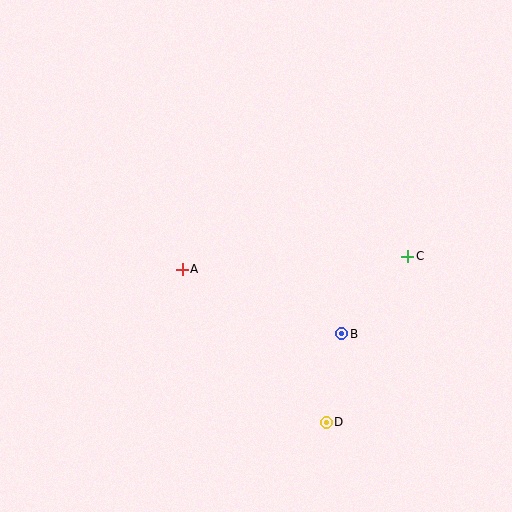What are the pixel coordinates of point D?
Point D is at (326, 422).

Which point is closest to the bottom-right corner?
Point D is closest to the bottom-right corner.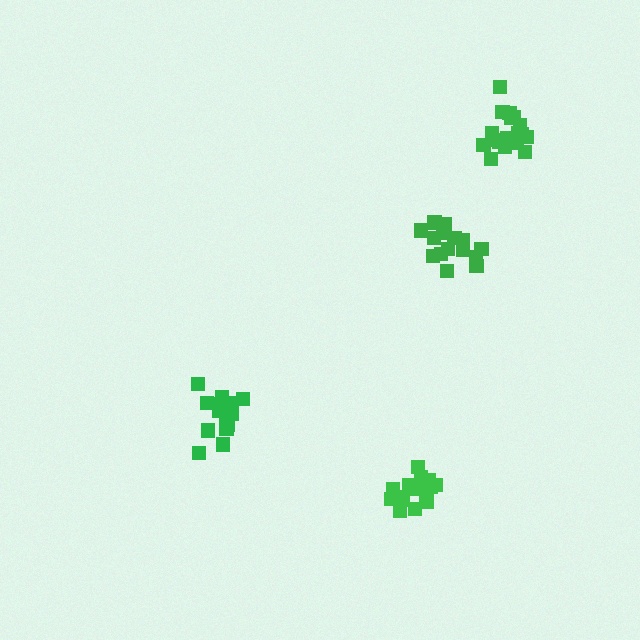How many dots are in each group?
Group 1: 14 dots, Group 2: 17 dots, Group 3: 17 dots, Group 4: 20 dots (68 total).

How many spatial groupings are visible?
There are 4 spatial groupings.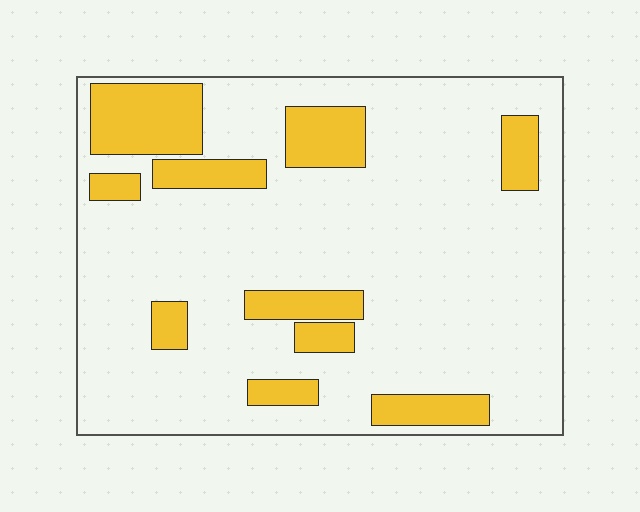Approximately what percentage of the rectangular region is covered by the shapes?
Approximately 20%.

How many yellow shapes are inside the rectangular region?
10.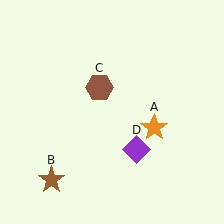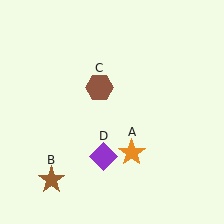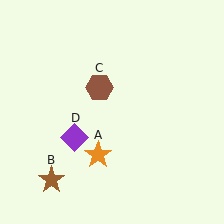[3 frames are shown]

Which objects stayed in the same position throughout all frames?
Brown star (object B) and brown hexagon (object C) remained stationary.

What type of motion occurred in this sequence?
The orange star (object A), purple diamond (object D) rotated clockwise around the center of the scene.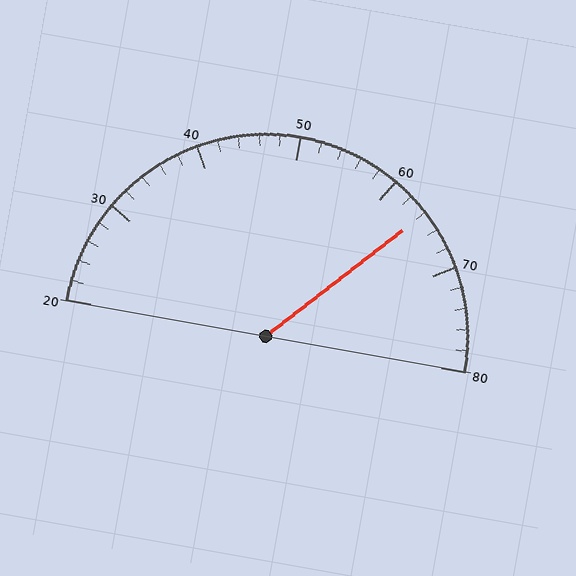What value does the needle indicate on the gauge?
The needle indicates approximately 64.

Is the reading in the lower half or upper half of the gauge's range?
The reading is in the upper half of the range (20 to 80).